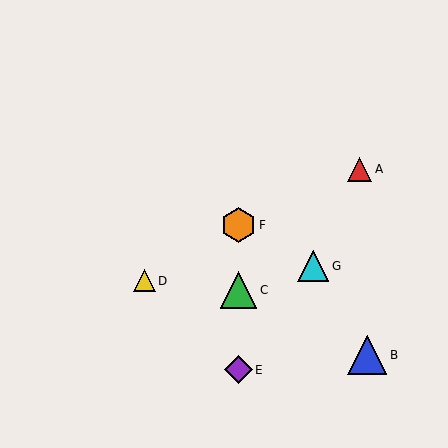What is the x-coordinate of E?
Object E is at x≈238.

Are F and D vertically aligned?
No, F is at x≈238 and D is at x≈144.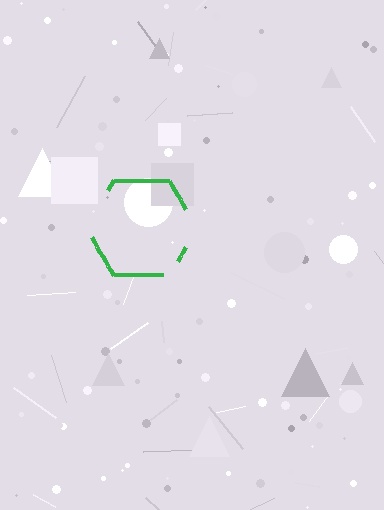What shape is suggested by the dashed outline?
The dashed outline suggests a hexagon.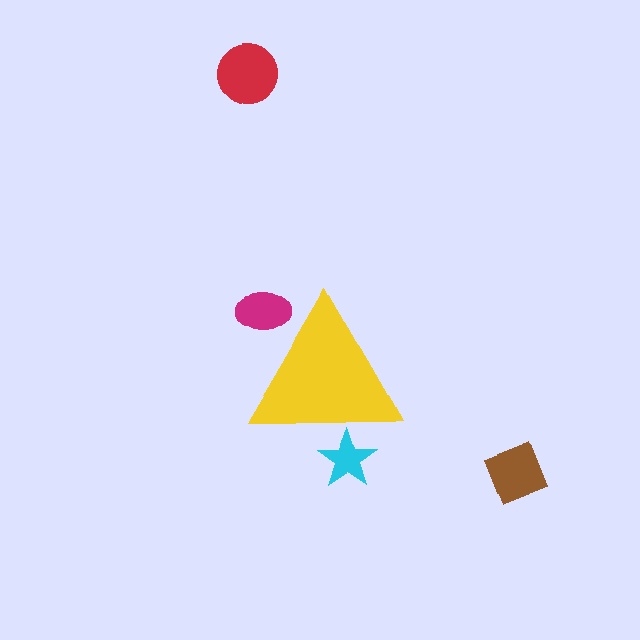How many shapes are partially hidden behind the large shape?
2 shapes are partially hidden.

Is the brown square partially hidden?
No, the brown square is fully visible.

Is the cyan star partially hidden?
Yes, the cyan star is partially hidden behind the yellow triangle.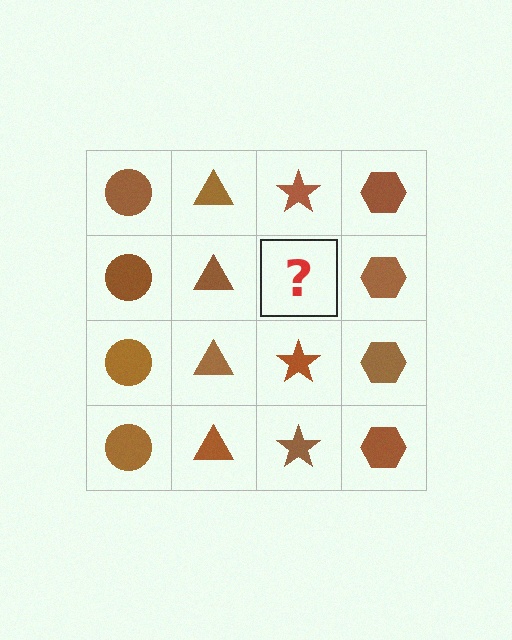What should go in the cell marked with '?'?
The missing cell should contain a brown star.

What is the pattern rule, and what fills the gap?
The rule is that each column has a consistent shape. The gap should be filled with a brown star.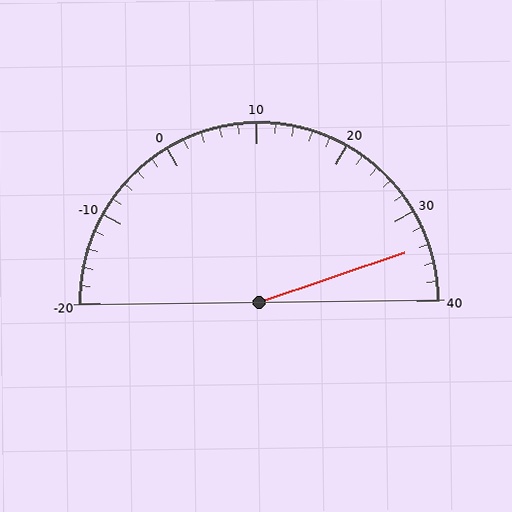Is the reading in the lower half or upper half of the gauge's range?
The reading is in the upper half of the range (-20 to 40).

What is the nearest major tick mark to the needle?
The nearest major tick mark is 30.